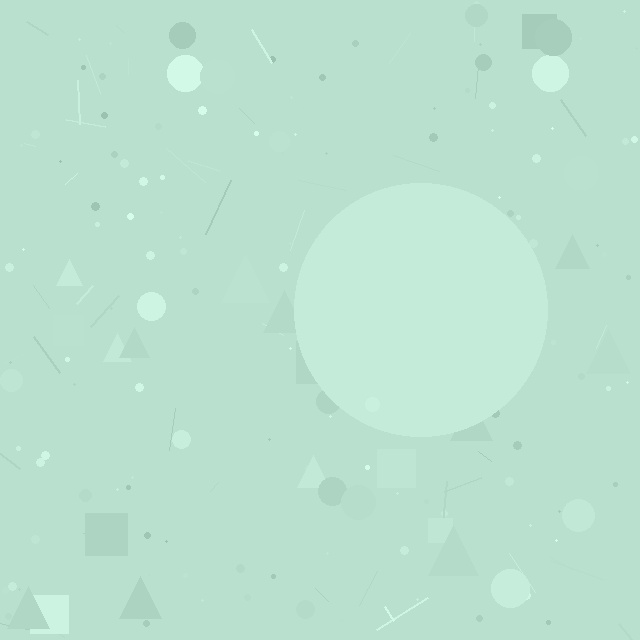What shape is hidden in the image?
A circle is hidden in the image.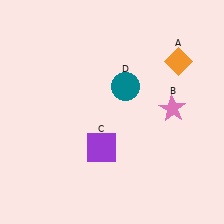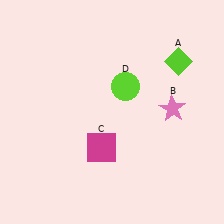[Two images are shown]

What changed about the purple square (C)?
In Image 1, C is purple. In Image 2, it changed to magenta.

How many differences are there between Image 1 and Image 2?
There are 3 differences between the two images.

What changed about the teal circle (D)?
In Image 1, D is teal. In Image 2, it changed to lime.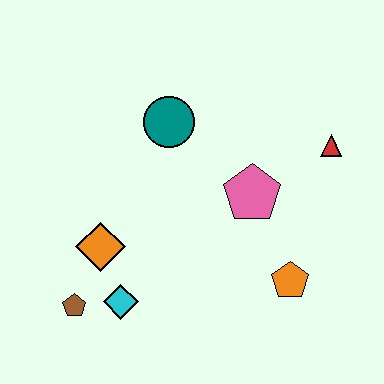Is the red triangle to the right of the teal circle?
Yes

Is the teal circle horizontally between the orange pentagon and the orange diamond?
Yes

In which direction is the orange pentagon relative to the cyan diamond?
The orange pentagon is to the right of the cyan diamond.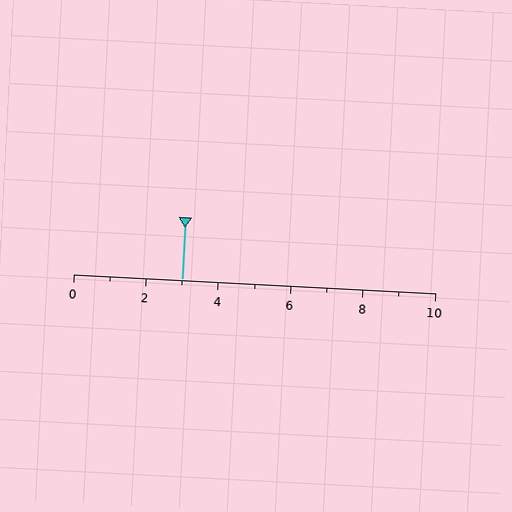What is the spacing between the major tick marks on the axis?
The major ticks are spaced 2 apart.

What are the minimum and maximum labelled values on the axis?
The axis runs from 0 to 10.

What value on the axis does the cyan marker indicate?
The marker indicates approximately 3.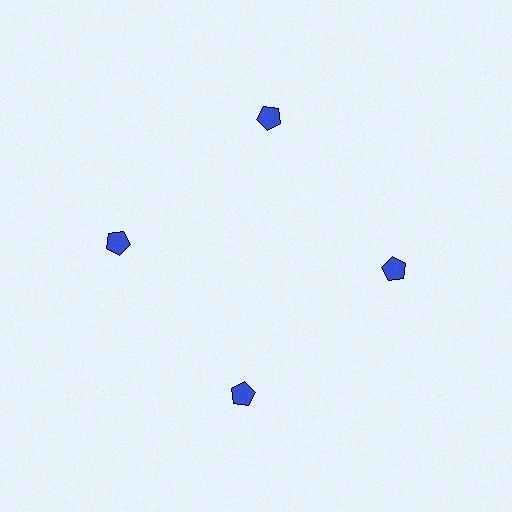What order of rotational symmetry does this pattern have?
This pattern has 4-fold rotational symmetry.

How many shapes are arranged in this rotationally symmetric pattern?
There are 4 shapes, arranged in 4 groups of 1.